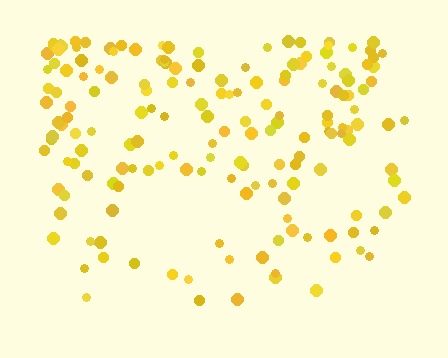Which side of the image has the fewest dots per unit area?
The bottom.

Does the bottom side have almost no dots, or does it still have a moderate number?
Still a moderate number, just noticeably fewer than the top.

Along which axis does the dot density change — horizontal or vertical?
Vertical.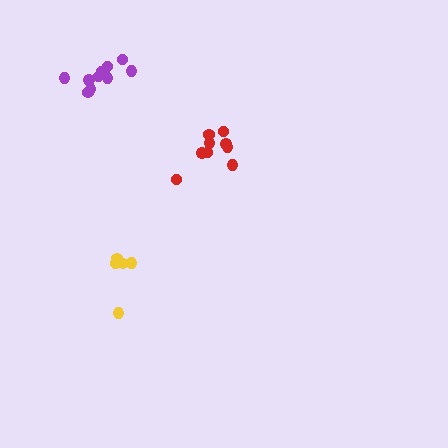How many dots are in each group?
Group 1: 5 dots, Group 2: 10 dots, Group 3: 9 dots (24 total).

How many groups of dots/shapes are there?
There are 3 groups.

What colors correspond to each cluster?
The clusters are colored: yellow, purple, red.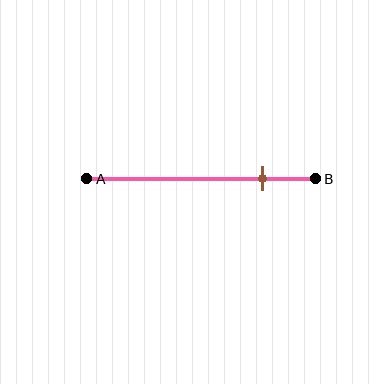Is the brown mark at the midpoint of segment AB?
No, the mark is at about 75% from A, not at the 50% midpoint.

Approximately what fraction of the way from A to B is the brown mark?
The brown mark is approximately 75% of the way from A to B.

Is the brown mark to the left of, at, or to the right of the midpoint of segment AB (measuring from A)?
The brown mark is to the right of the midpoint of segment AB.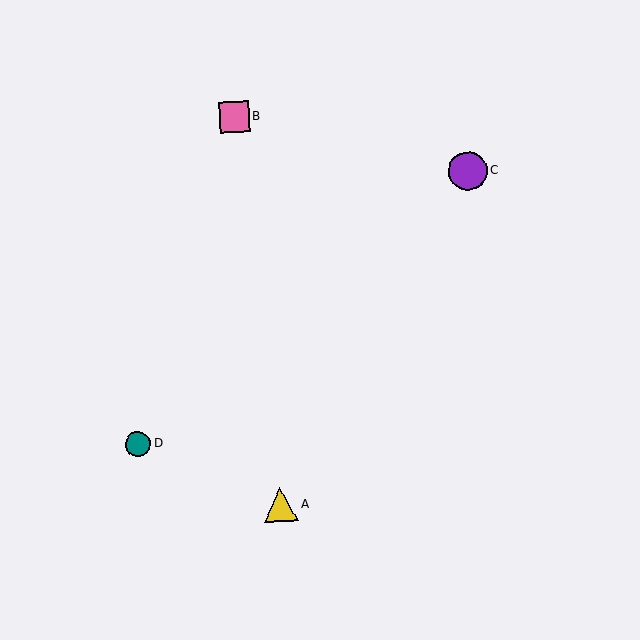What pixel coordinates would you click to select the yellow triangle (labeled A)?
Click at (280, 505) to select the yellow triangle A.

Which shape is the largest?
The purple circle (labeled C) is the largest.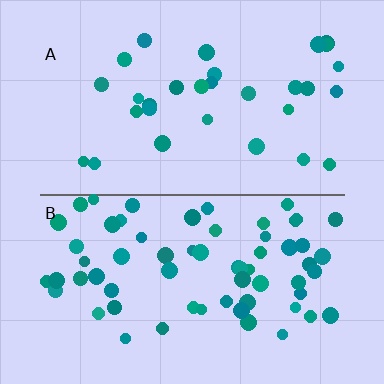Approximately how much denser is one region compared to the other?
Approximately 2.1× — region B over region A.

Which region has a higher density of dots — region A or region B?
B (the bottom).